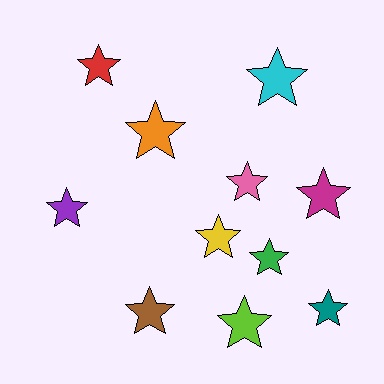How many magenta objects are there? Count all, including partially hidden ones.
There is 1 magenta object.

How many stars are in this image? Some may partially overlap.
There are 11 stars.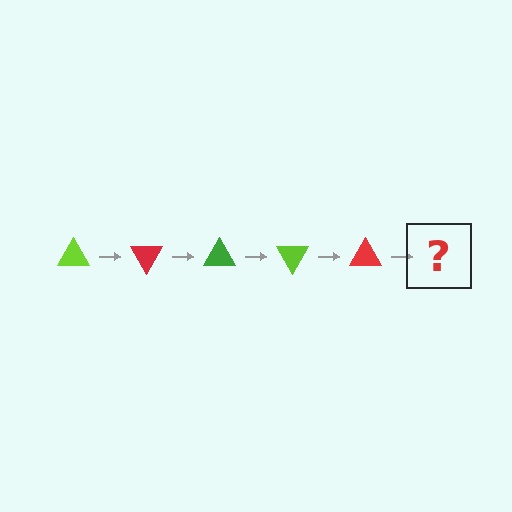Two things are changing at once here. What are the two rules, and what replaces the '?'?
The two rules are that it rotates 60 degrees each step and the color cycles through lime, red, and green. The '?' should be a green triangle, rotated 300 degrees from the start.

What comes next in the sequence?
The next element should be a green triangle, rotated 300 degrees from the start.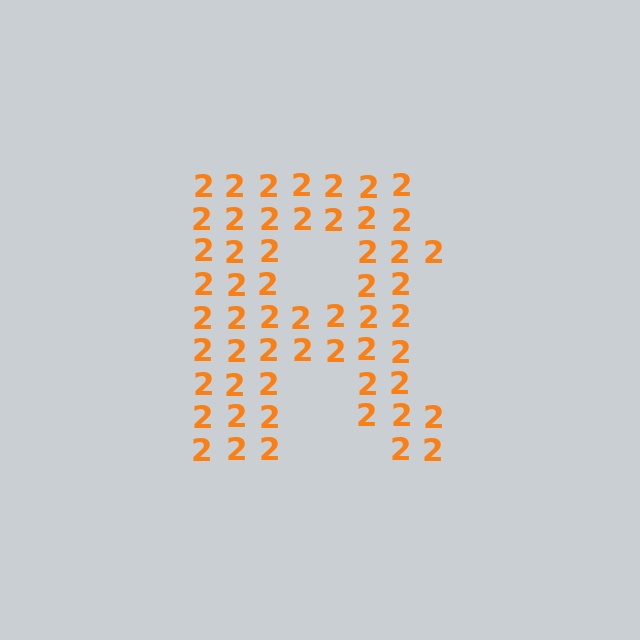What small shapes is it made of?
It is made of small digit 2's.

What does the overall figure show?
The overall figure shows the letter R.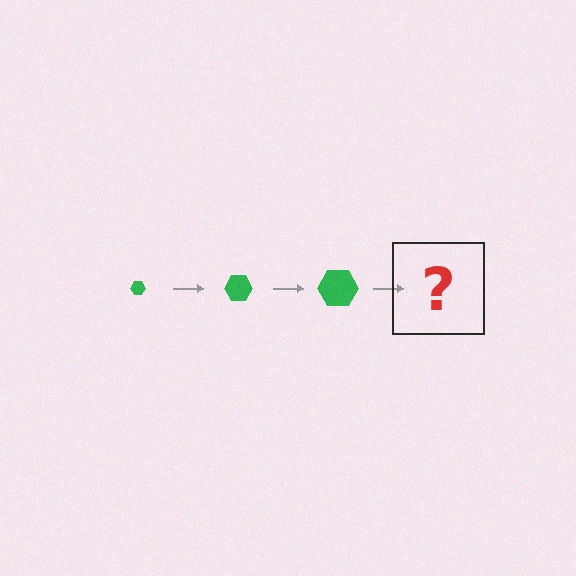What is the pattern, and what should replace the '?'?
The pattern is that the hexagon gets progressively larger each step. The '?' should be a green hexagon, larger than the previous one.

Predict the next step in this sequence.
The next step is a green hexagon, larger than the previous one.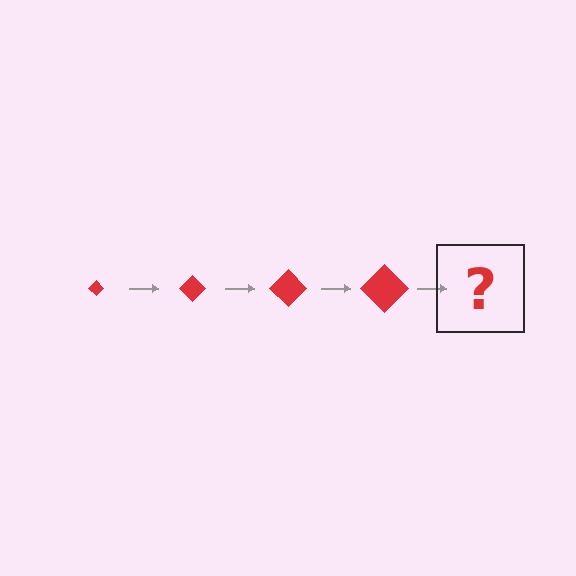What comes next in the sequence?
The next element should be a red diamond, larger than the previous one.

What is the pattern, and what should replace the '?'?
The pattern is that the diamond gets progressively larger each step. The '?' should be a red diamond, larger than the previous one.